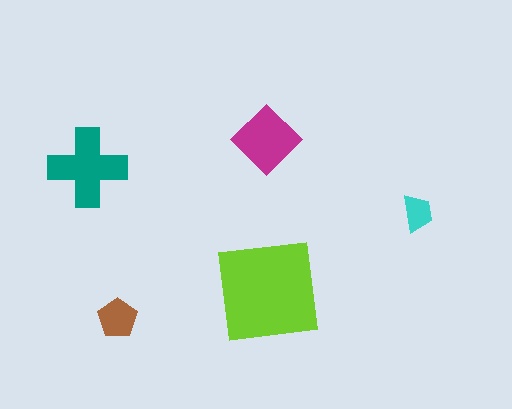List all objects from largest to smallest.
The lime square, the teal cross, the magenta diamond, the brown pentagon, the cyan trapezoid.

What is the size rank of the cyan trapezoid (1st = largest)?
5th.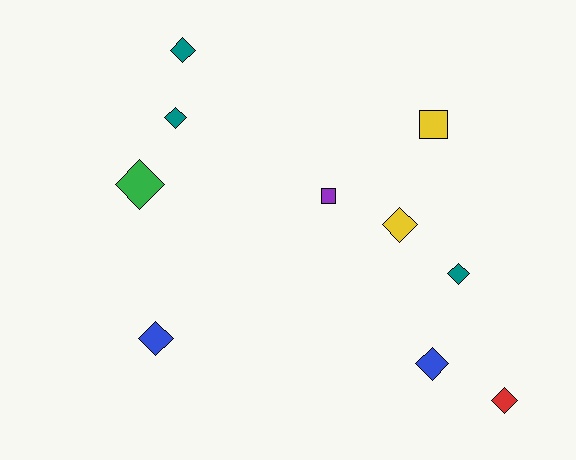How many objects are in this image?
There are 10 objects.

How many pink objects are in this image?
There are no pink objects.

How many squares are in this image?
There are 2 squares.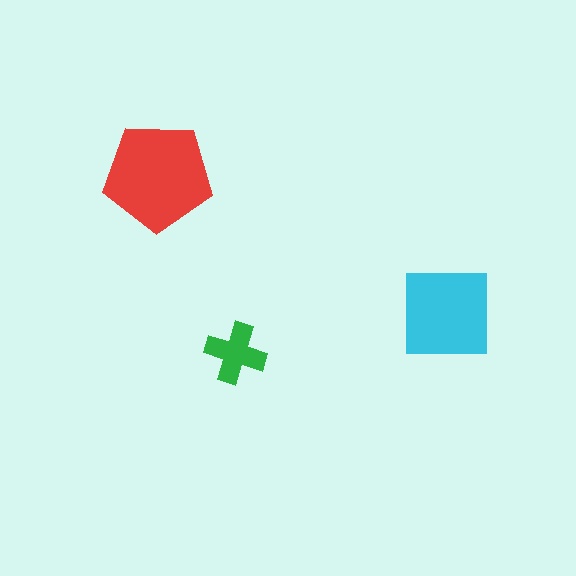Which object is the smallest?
The green cross.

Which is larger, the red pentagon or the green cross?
The red pentagon.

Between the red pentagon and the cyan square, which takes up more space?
The red pentagon.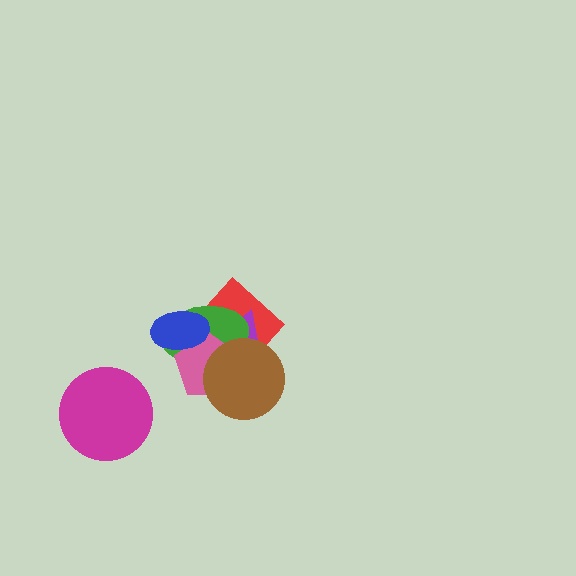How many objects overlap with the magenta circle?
0 objects overlap with the magenta circle.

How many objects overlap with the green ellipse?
5 objects overlap with the green ellipse.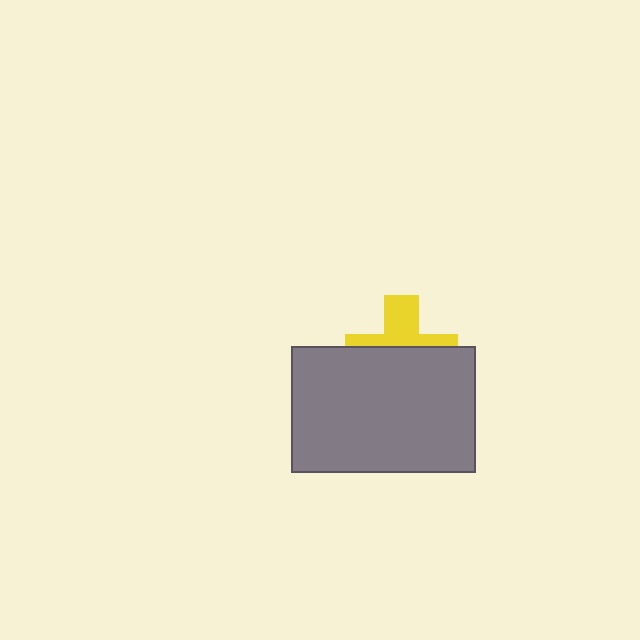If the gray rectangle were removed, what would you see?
You would see the complete yellow cross.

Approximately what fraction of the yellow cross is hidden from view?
Roughly 60% of the yellow cross is hidden behind the gray rectangle.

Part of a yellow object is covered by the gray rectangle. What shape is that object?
It is a cross.